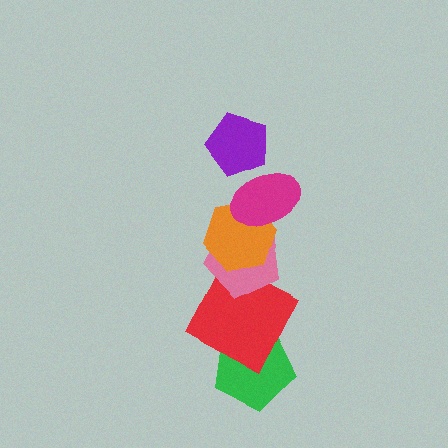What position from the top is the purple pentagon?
The purple pentagon is 1st from the top.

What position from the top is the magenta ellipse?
The magenta ellipse is 2nd from the top.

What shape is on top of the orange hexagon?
The magenta ellipse is on top of the orange hexagon.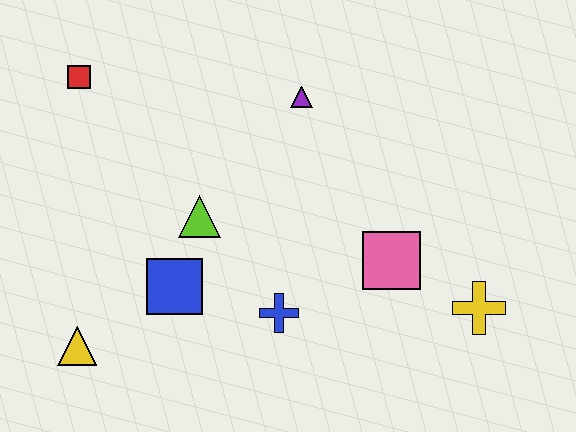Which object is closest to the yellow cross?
The pink square is closest to the yellow cross.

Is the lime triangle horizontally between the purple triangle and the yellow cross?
No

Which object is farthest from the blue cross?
The red square is farthest from the blue cross.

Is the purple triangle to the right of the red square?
Yes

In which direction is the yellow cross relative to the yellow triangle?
The yellow cross is to the right of the yellow triangle.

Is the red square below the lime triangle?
No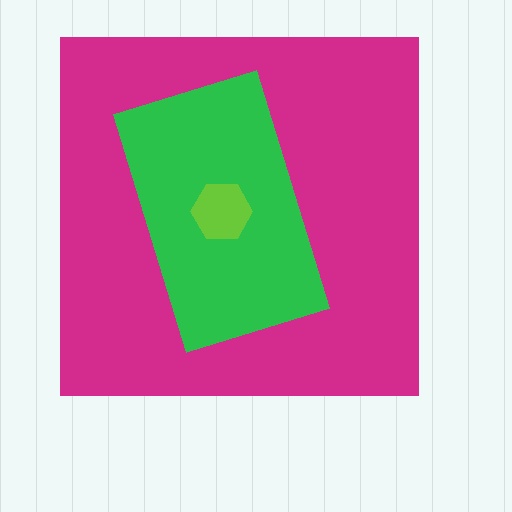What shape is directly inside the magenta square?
The green rectangle.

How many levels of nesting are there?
3.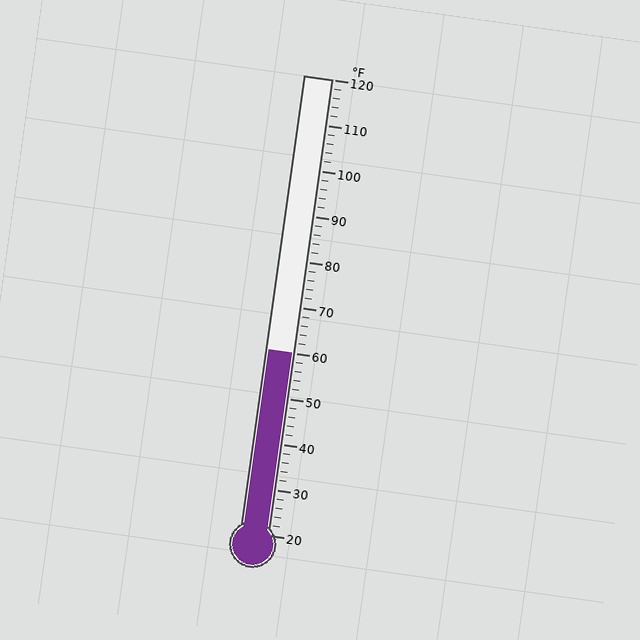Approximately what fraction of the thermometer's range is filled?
The thermometer is filled to approximately 40% of its range.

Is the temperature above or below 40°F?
The temperature is above 40°F.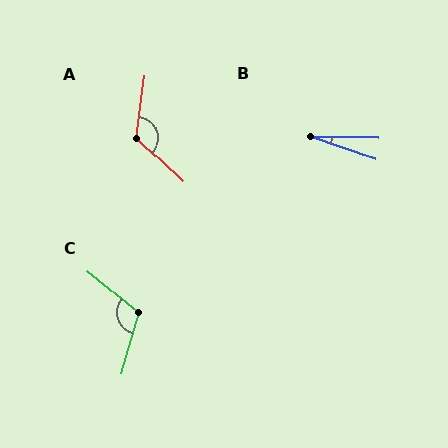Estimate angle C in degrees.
Approximately 113 degrees.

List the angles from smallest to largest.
B (18°), C (113°), A (126°).